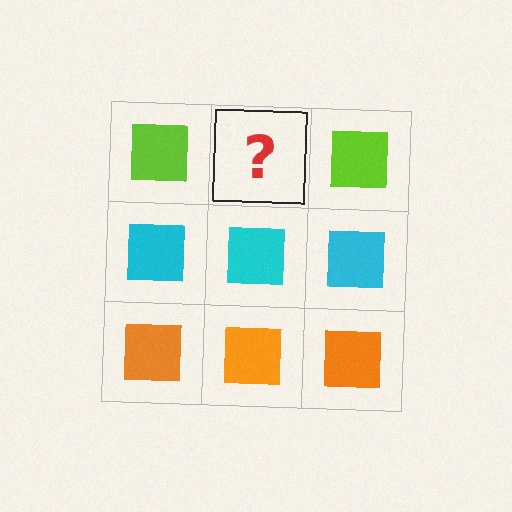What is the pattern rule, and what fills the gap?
The rule is that each row has a consistent color. The gap should be filled with a lime square.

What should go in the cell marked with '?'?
The missing cell should contain a lime square.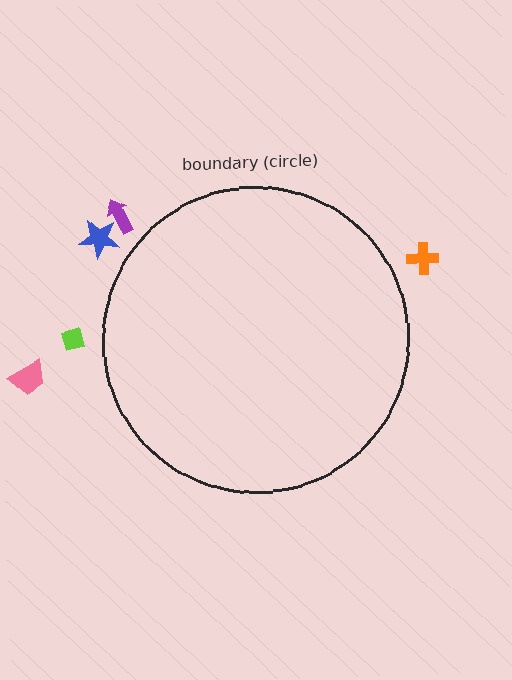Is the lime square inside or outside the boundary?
Outside.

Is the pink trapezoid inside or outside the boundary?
Outside.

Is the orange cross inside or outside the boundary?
Outside.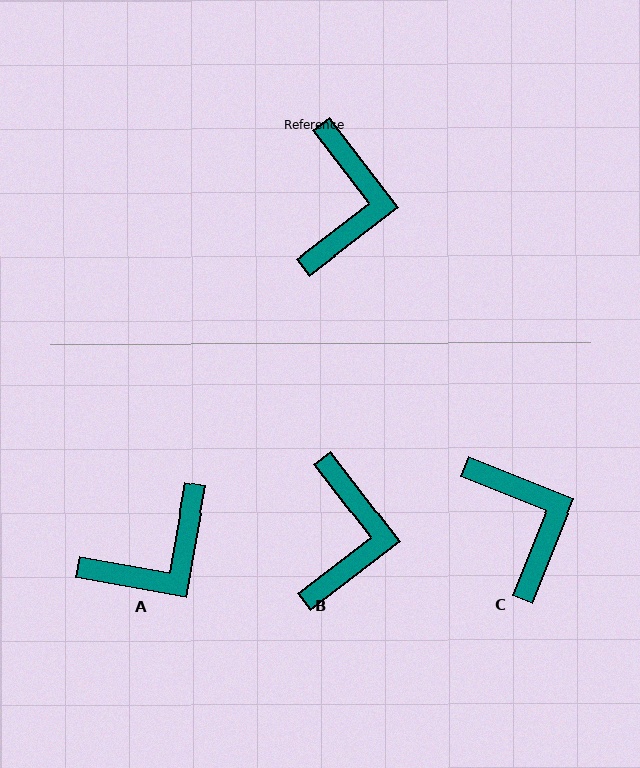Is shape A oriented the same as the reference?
No, it is off by about 48 degrees.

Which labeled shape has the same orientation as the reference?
B.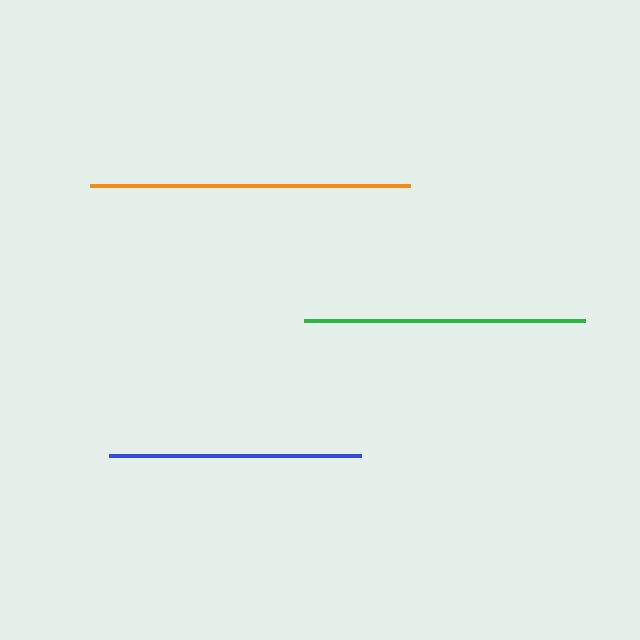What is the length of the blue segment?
The blue segment is approximately 252 pixels long.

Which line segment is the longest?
The orange line is the longest at approximately 320 pixels.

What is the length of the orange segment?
The orange segment is approximately 320 pixels long.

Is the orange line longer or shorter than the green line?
The orange line is longer than the green line.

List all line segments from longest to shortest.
From longest to shortest: orange, green, blue.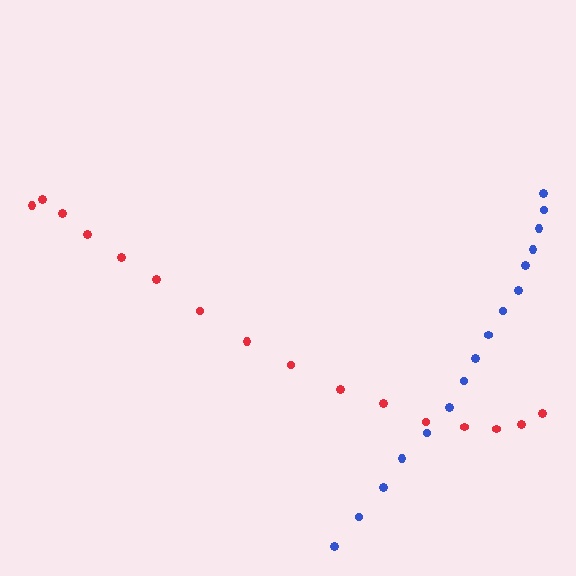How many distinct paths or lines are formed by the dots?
There are 2 distinct paths.